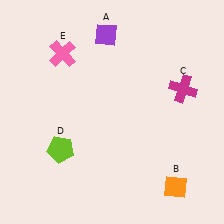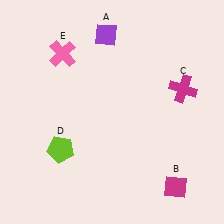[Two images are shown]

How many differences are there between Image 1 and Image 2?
There is 1 difference between the two images.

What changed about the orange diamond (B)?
In Image 1, B is orange. In Image 2, it changed to magenta.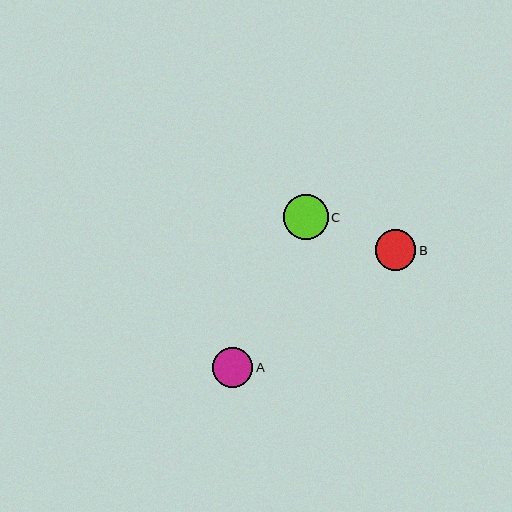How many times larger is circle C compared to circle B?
Circle C is approximately 1.1 times the size of circle B.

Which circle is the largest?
Circle C is the largest with a size of approximately 45 pixels.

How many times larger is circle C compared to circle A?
Circle C is approximately 1.1 times the size of circle A.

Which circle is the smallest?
Circle B is the smallest with a size of approximately 40 pixels.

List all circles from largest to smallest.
From largest to smallest: C, A, B.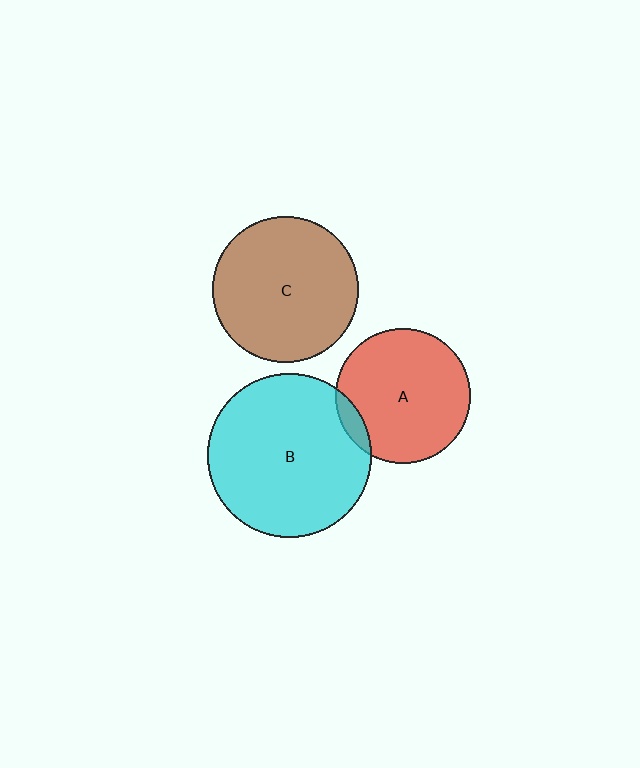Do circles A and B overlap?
Yes.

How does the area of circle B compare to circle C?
Approximately 1.3 times.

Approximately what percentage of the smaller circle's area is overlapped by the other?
Approximately 10%.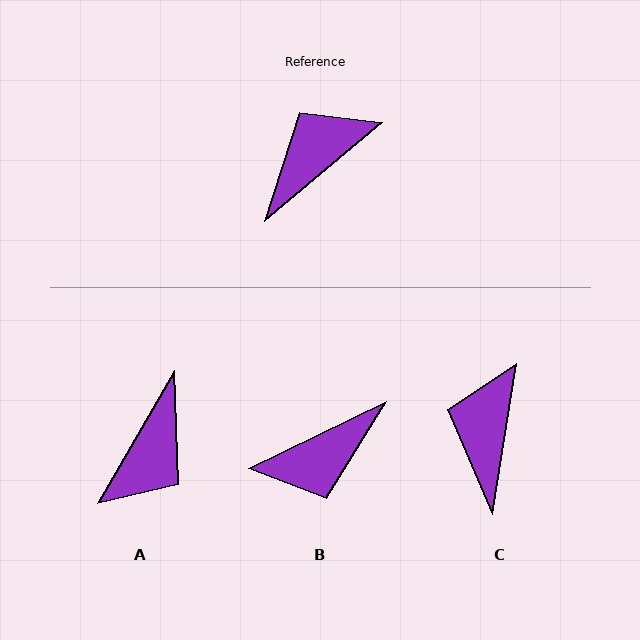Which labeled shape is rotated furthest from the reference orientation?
B, about 166 degrees away.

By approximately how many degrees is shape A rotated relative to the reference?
Approximately 160 degrees clockwise.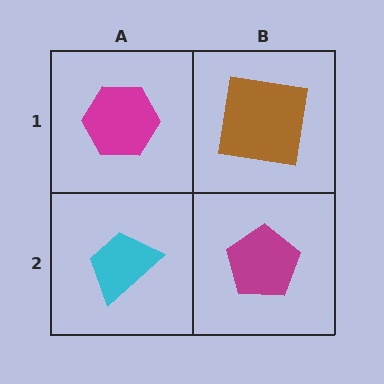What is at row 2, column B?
A magenta pentagon.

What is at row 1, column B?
A brown square.